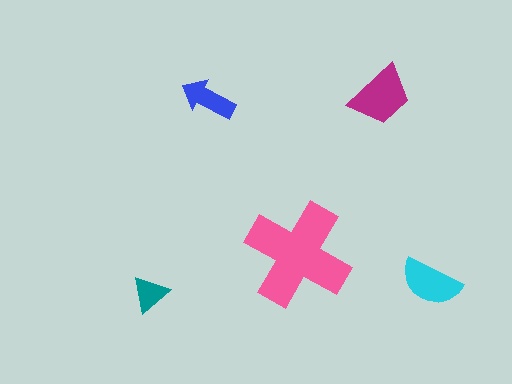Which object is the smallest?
The teal triangle.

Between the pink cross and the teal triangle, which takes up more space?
The pink cross.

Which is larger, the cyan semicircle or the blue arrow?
The cyan semicircle.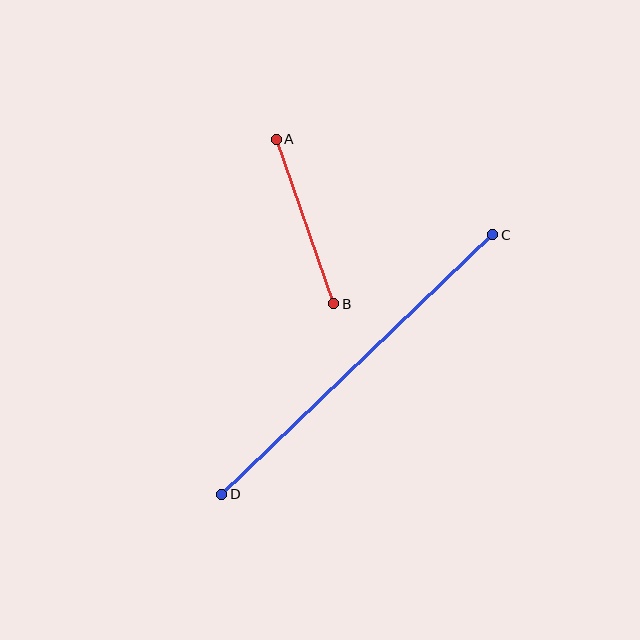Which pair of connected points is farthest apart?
Points C and D are farthest apart.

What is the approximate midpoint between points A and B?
The midpoint is at approximately (305, 222) pixels.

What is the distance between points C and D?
The distance is approximately 375 pixels.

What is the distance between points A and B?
The distance is approximately 174 pixels.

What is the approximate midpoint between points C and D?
The midpoint is at approximately (357, 365) pixels.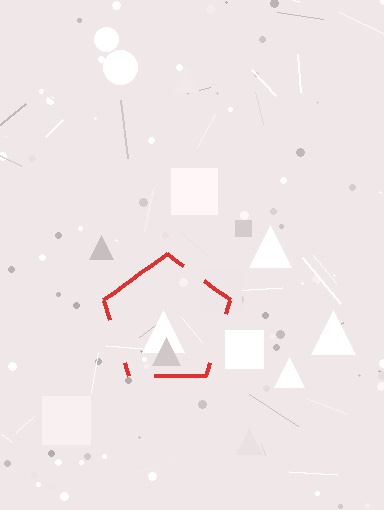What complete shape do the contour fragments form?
The contour fragments form a pentagon.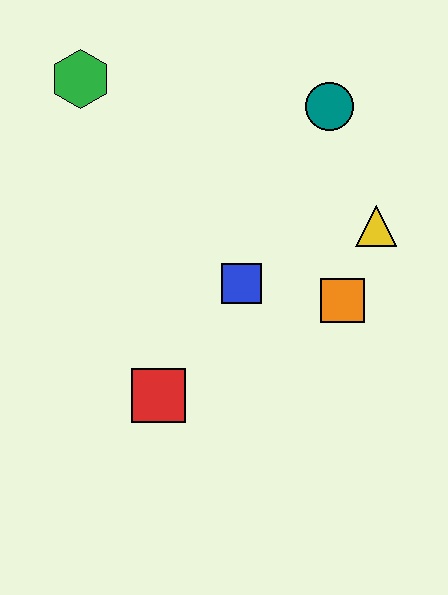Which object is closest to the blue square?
The orange square is closest to the blue square.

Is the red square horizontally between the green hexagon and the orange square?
Yes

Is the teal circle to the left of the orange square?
Yes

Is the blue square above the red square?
Yes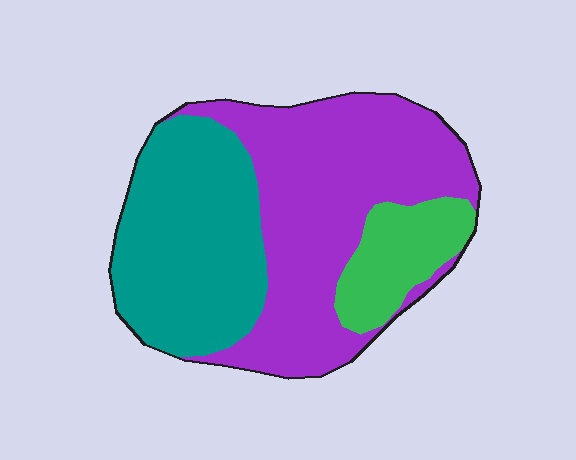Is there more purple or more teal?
Purple.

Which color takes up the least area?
Green, at roughly 15%.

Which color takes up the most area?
Purple, at roughly 50%.